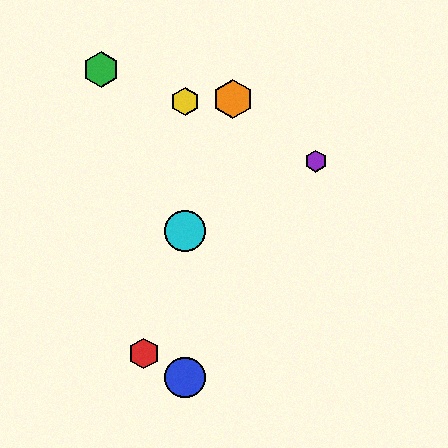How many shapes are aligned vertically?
3 shapes (the blue circle, the yellow hexagon, the cyan circle) are aligned vertically.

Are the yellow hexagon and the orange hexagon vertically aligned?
No, the yellow hexagon is at x≈185 and the orange hexagon is at x≈233.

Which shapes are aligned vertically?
The blue circle, the yellow hexagon, the cyan circle are aligned vertically.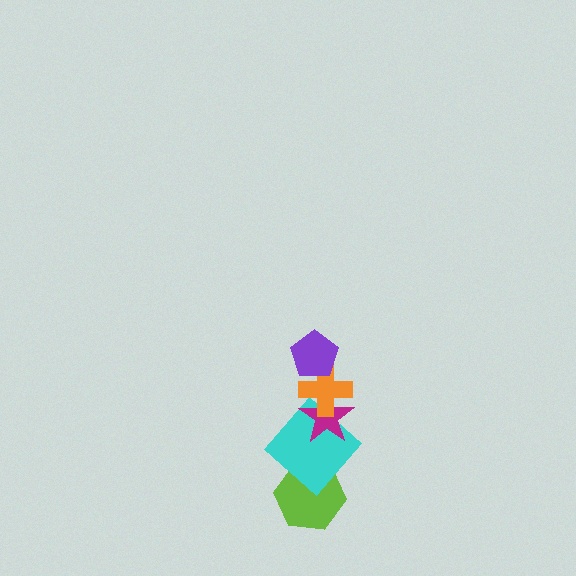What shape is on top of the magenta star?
The orange cross is on top of the magenta star.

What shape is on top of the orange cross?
The purple pentagon is on top of the orange cross.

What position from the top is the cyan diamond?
The cyan diamond is 4th from the top.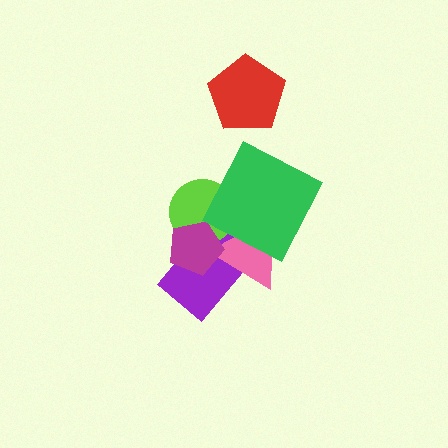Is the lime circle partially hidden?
Yes, it is partially covered by another shape.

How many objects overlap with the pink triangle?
4 objects overlap with the pink triangle.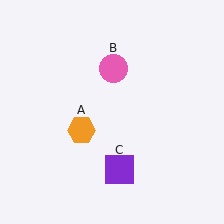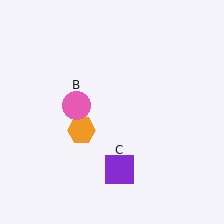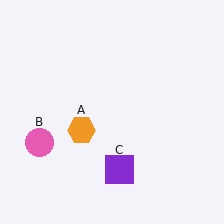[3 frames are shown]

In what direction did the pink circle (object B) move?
The pink circle (object B) moved down and to the left.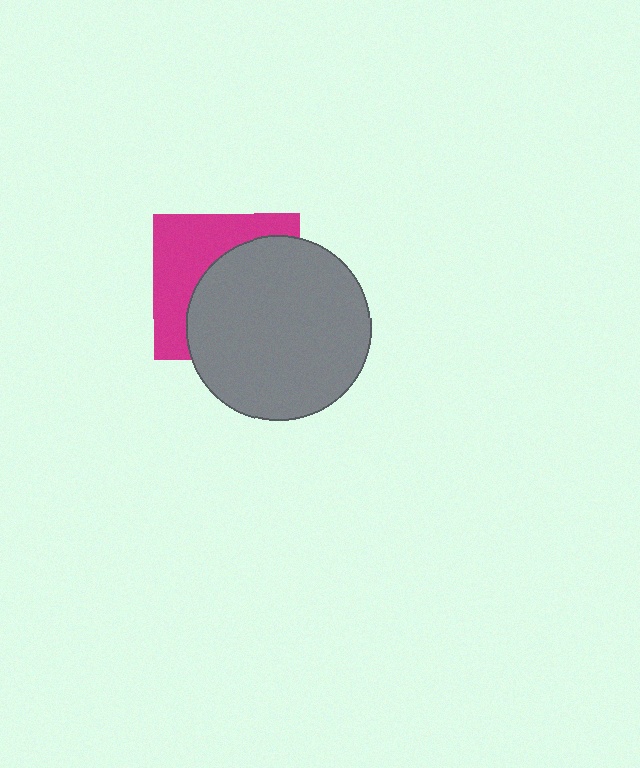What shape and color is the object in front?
The object in front is a gray circle.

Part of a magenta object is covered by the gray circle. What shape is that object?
It is a square.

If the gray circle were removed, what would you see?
You would see the complete magenta square.